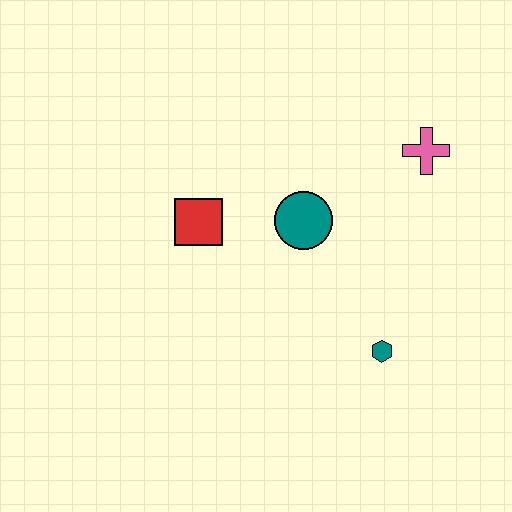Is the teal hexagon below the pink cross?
Yes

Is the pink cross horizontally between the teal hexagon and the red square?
No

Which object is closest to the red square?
The teal circle is closest to the red square.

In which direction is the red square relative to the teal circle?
The red square is to the left of the teal circle.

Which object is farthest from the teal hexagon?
The red square is farthest from the teal hexagon.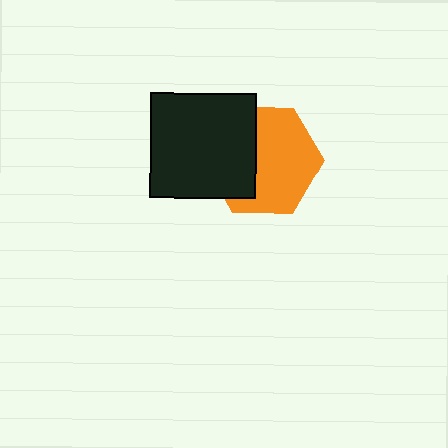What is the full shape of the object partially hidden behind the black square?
The partially hidden object is an orange hexagon.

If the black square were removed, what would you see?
You would see the complete orange hexagon.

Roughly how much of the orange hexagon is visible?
About half of it is visible (roughly 62%).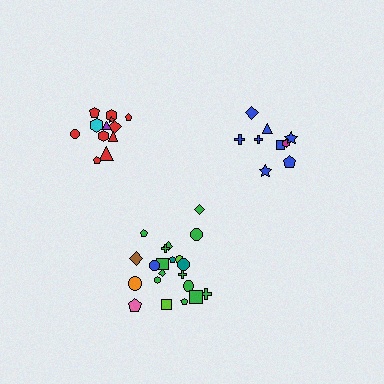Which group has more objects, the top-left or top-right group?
The top-left group.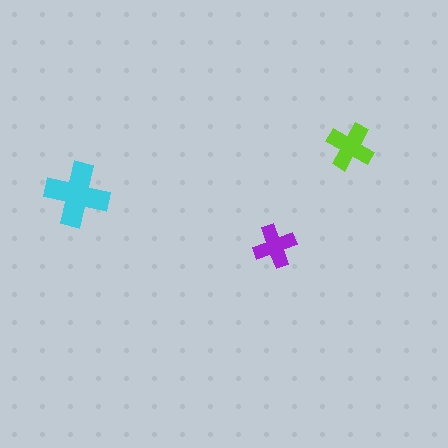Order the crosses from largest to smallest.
the cyan one, the lime one, the purple one.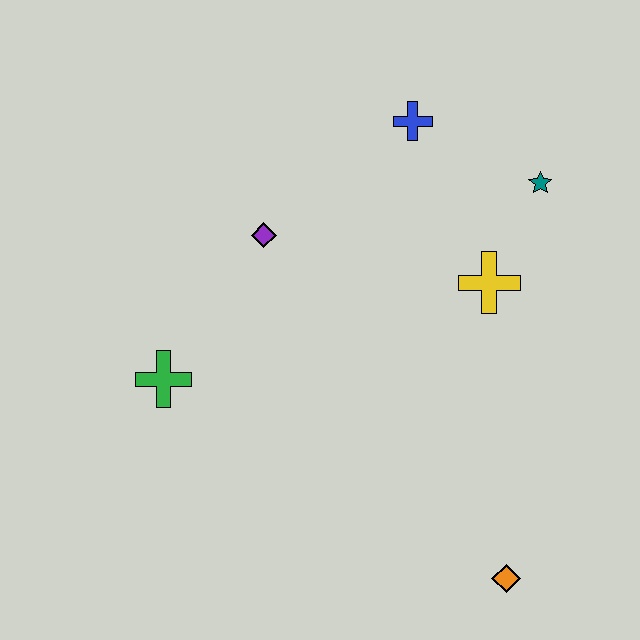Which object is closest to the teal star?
The yellow cross is closest to the teal star.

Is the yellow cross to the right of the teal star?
No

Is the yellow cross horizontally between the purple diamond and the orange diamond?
Yes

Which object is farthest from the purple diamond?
The orange diamond is farthest from the purple diamond.